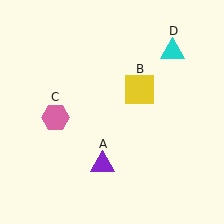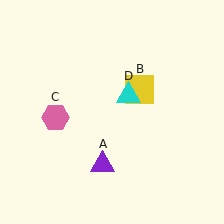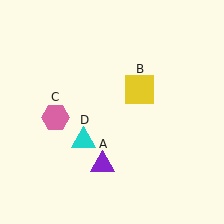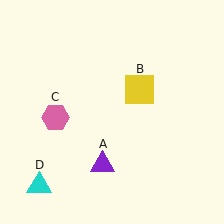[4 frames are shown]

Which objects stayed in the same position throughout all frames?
Purple triangle (object A) and yellow square (object B) and pink hexagon (object C) remained stationary.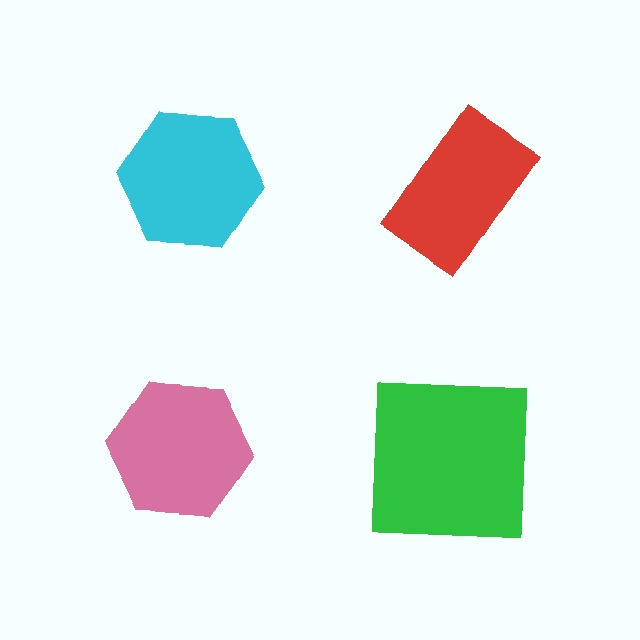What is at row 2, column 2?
A green square.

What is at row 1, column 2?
A red rectangle.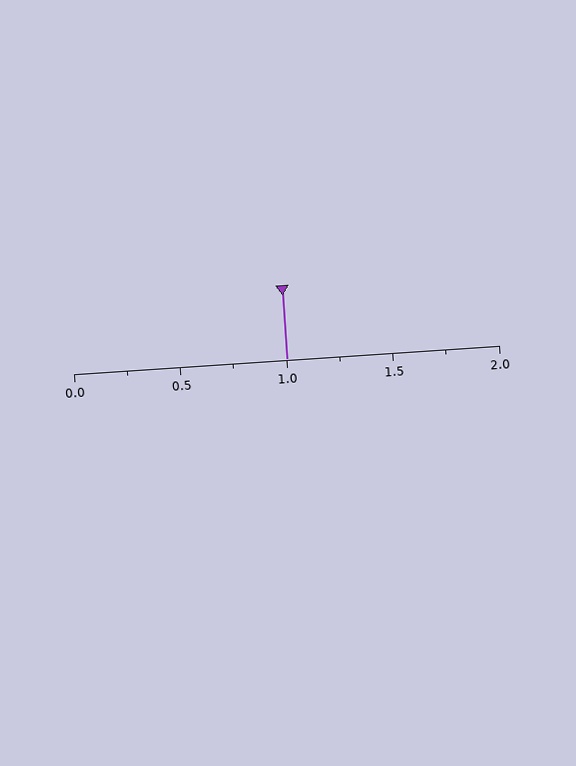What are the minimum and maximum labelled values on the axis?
The axis runs from 0.0 to 2.0.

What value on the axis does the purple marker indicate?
The marker indicates approximately 1.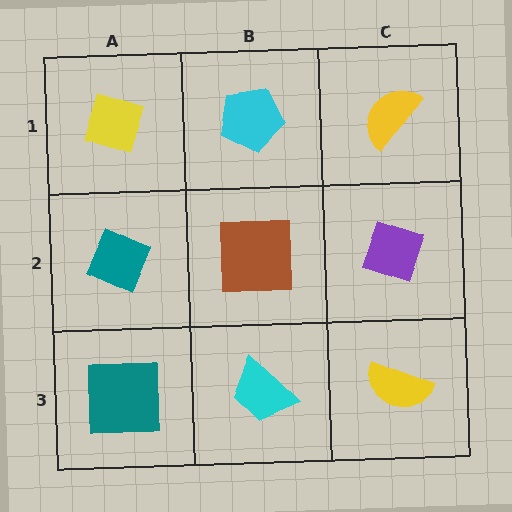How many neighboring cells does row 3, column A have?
2.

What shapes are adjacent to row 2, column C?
A yellow semicircle (row 1, column C), a yellow semicircle (row 3, column C), a brown square (row 2, column B).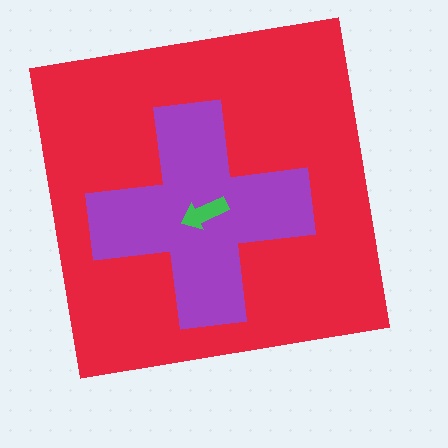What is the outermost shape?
The red square.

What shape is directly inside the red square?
The purple cross.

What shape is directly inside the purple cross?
The green arrow.